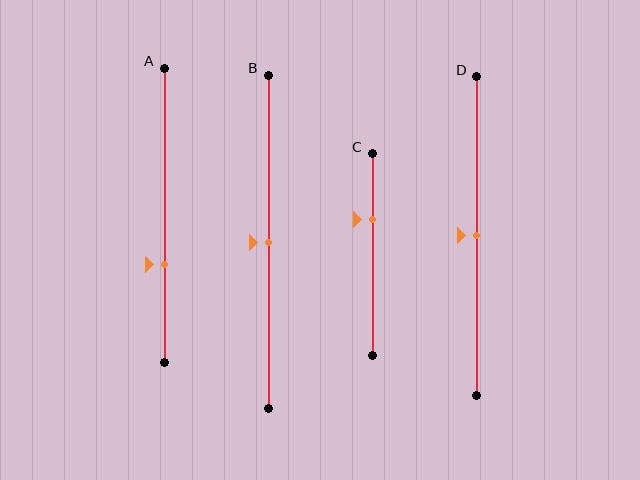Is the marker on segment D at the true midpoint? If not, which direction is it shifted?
Yes, the marker on segment D is at the true midpoint.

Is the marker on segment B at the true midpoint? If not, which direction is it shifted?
Yes, the marker on segment B is at the true midpoint.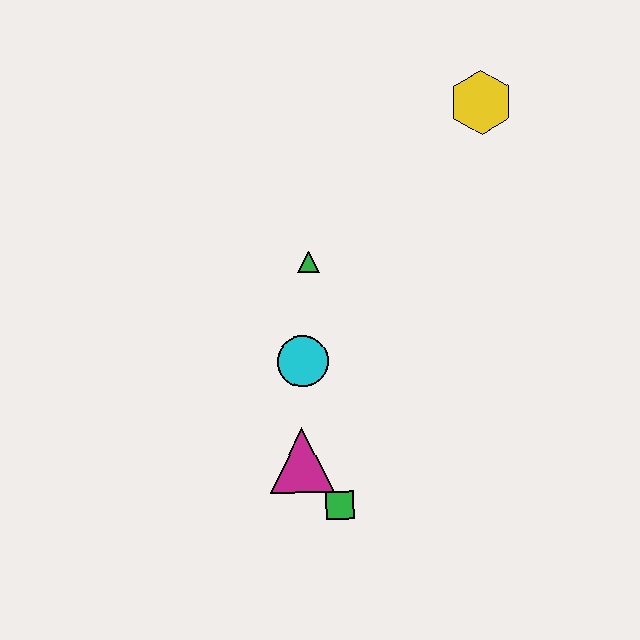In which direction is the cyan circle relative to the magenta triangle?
The cyan circle is above the magenta triangle.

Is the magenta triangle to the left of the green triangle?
Yes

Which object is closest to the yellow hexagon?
The green triangle is closest to the yellow hexagon.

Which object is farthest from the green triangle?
The green square is farthest from the green triangle.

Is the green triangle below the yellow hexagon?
Yes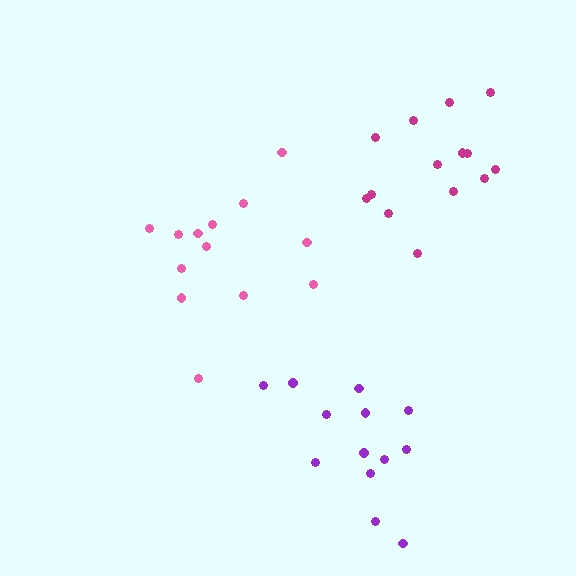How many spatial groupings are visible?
There are 3 spatial groupings.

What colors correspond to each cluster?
The clusters are colored: pink, magenta, purple.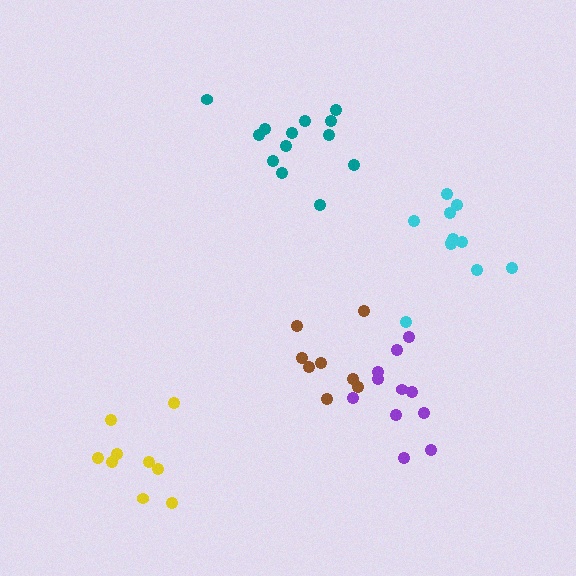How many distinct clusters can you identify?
There are 5 distinct clusters.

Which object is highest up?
The teal cluster is topmost.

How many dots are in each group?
Group 1: 8 dots, Group 2: 11 dots, Group 3: 13 dots, Group 4: 9 dots, Group 5: 11 dots (52 total).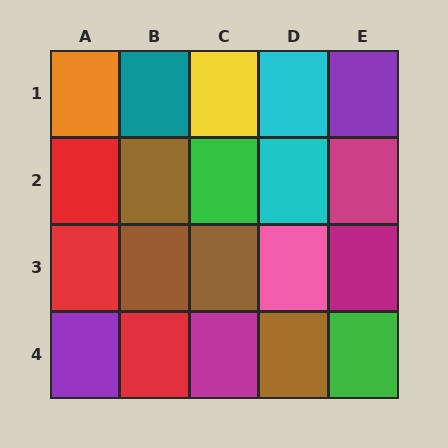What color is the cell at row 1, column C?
Yellow.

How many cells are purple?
2 cells are purple.